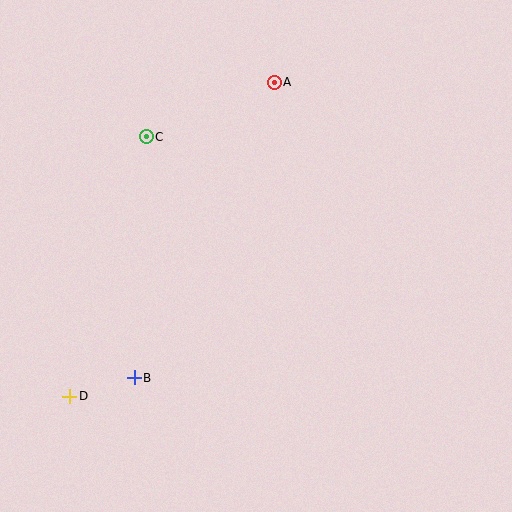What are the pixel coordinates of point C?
Point C is at (146, 137).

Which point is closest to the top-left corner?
Point C is closest to the top-left corner.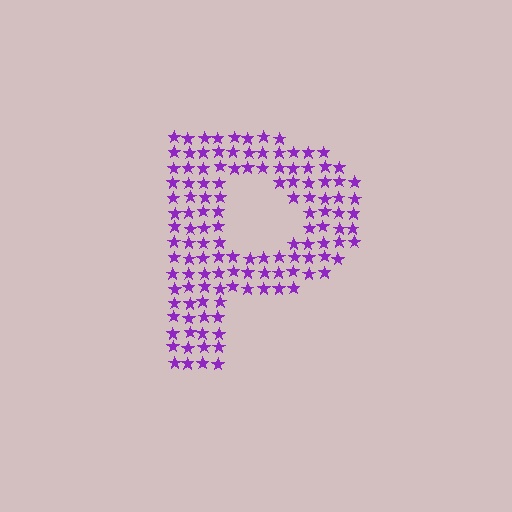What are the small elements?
The small elements are stars.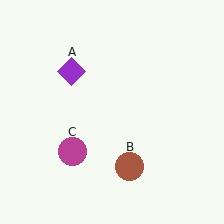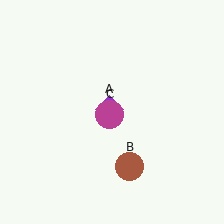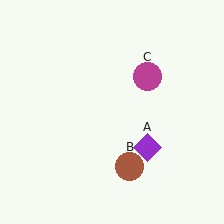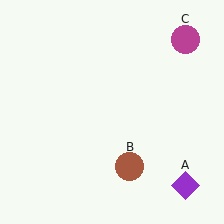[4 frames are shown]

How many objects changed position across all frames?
2 objects changed position: purple diamond (object A), magenta circle (object C).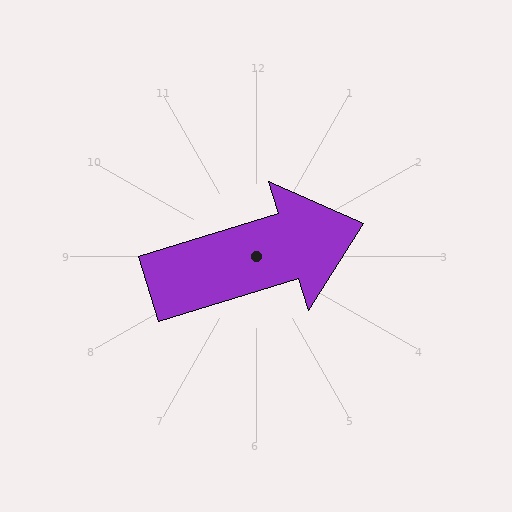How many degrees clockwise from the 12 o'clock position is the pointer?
Approximately 73 degrees.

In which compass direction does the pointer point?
East.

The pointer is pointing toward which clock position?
Roughly 2 o'clock.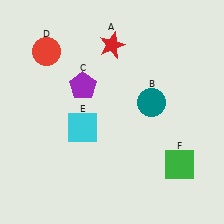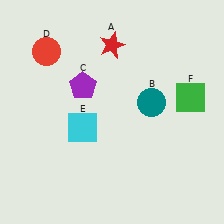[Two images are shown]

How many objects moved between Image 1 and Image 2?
1 object moved between the two images.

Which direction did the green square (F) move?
The green square (F) moved up.